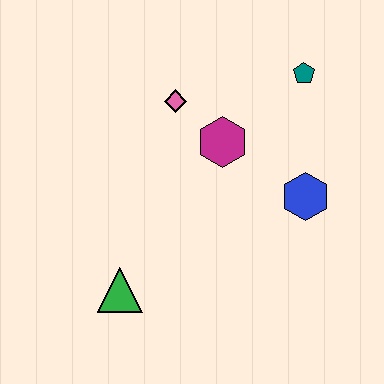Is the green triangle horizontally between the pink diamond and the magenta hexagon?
No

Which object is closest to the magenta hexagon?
The pink diamond is closest to the magenta hexagon.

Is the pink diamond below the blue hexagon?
No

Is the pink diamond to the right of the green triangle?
Yes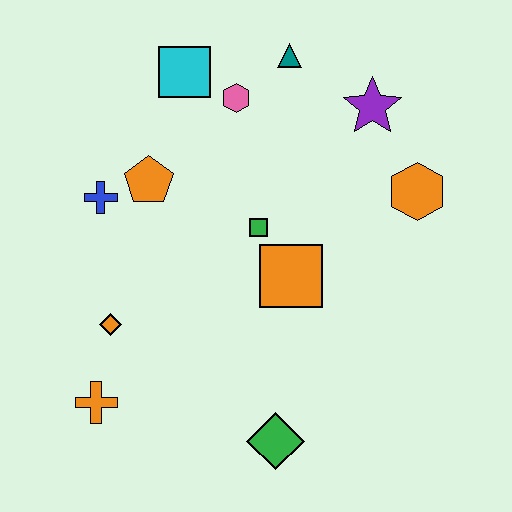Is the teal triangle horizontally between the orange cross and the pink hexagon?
No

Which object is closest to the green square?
The orange square is closest to the green square.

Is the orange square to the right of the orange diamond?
Yes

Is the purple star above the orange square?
Yes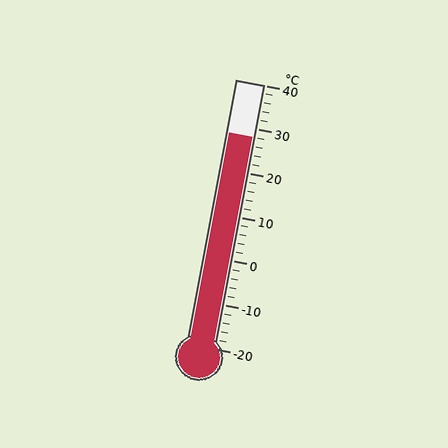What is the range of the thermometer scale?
The thermometer scale ranges from -20°C to 40°C.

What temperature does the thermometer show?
The thermometer shows approximately 28°C.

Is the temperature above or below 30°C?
The temperature is below 30°C.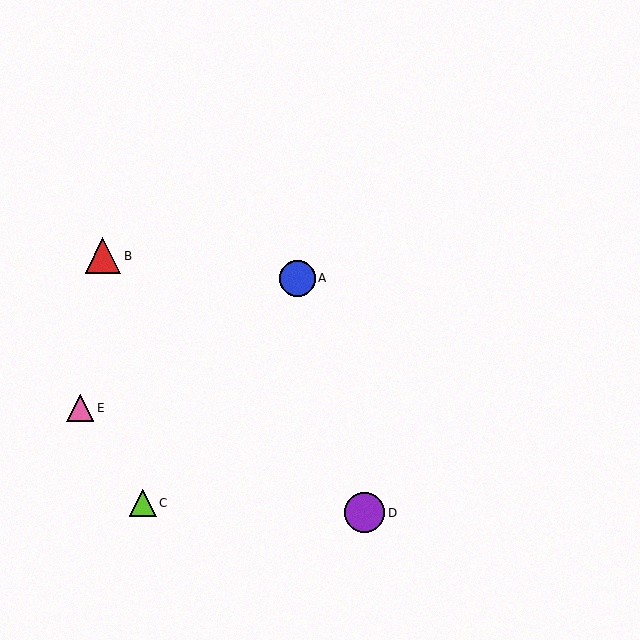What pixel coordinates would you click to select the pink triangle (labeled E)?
Click at (80, 408) to select the pink triangle E.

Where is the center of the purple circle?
The center of the purple circle is at (365, 513).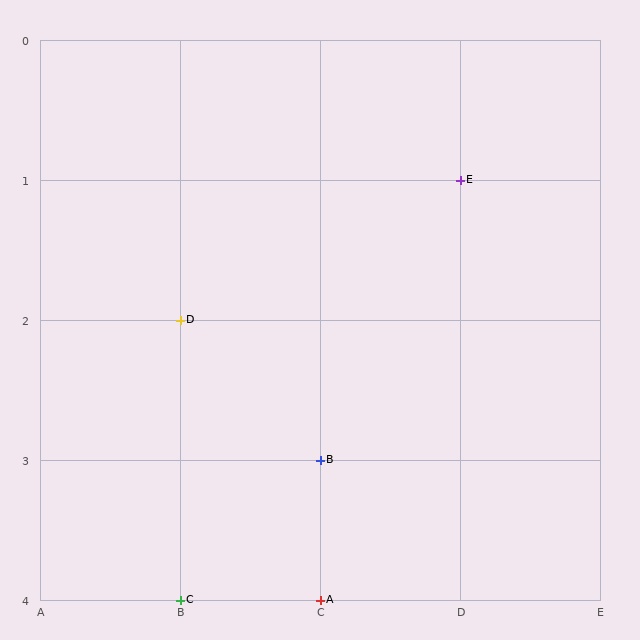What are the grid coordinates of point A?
Point A is at grid coordinates (C, 4).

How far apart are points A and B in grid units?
Points A and B are 1 row apart.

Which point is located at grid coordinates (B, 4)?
Point C is at (B, 4).